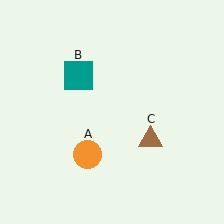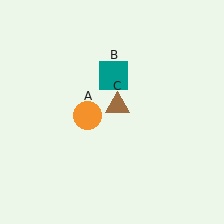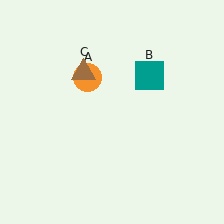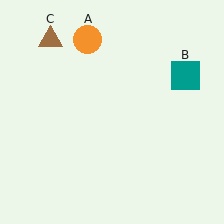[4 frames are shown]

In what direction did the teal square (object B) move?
The teal square (object B) moved right.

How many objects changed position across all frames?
3 objects changed position: orange circle (object A), teal square (object B), brown triangle (object C).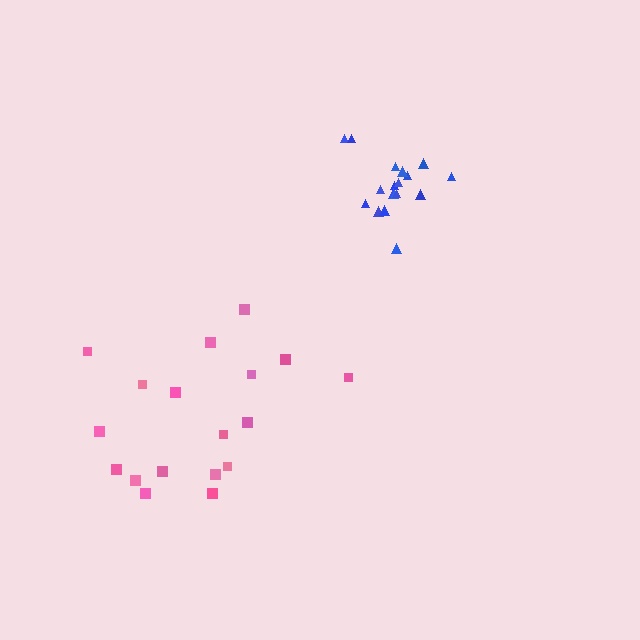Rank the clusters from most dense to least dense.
blue, pink.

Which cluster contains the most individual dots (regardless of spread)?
Blue (18).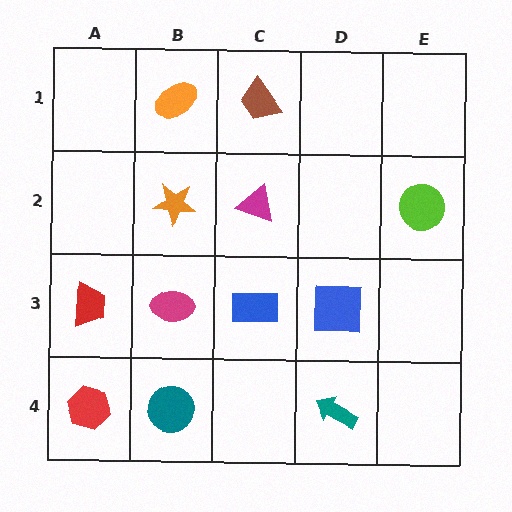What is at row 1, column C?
A brown trapezoid.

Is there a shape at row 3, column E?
No, that cell is empty.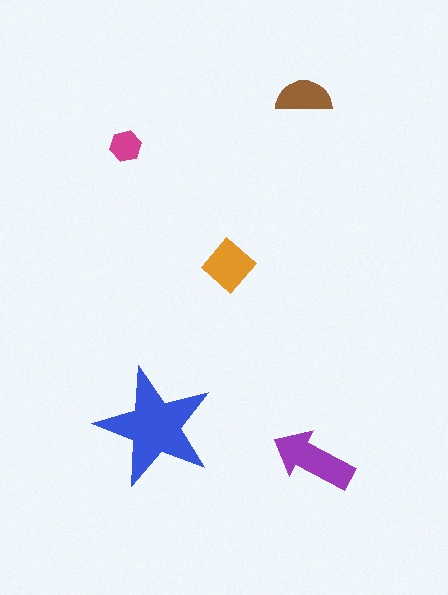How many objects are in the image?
There are 5 objects in the image.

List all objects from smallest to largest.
The magenta hexagon, the brown semicircle, the orange diamond, the purple arrow, the blue star.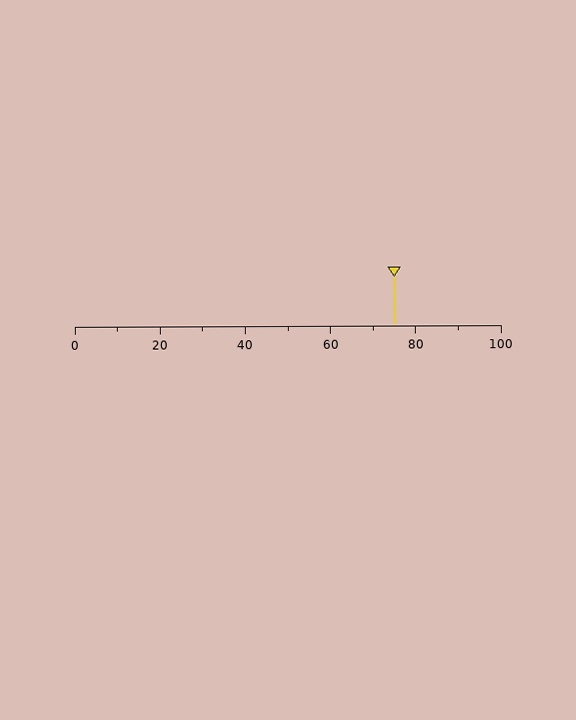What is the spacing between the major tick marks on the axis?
The major ticks are spaced 20 apart.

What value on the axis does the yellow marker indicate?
The marker indicates approximately 75.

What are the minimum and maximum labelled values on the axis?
The axis runs from 0 to 100.